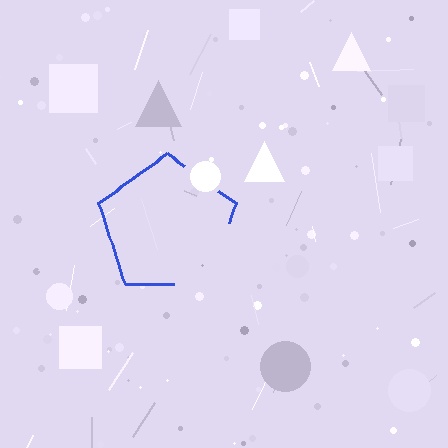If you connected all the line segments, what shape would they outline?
They would outline a pentagon.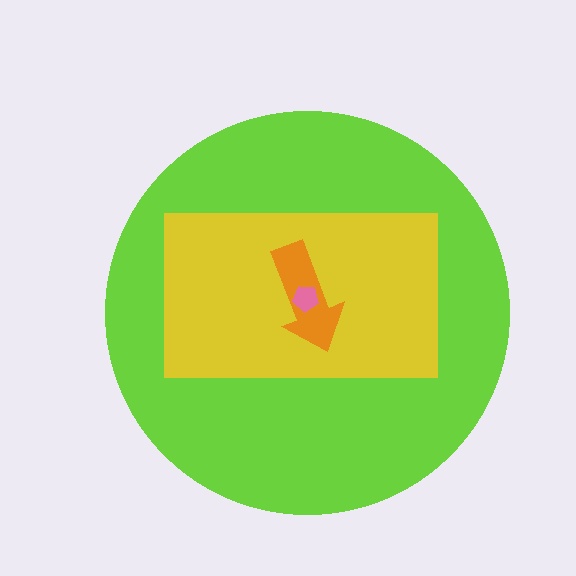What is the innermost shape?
The pink pentagon.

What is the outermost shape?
The lime circle.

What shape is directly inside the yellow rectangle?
The orange arrow.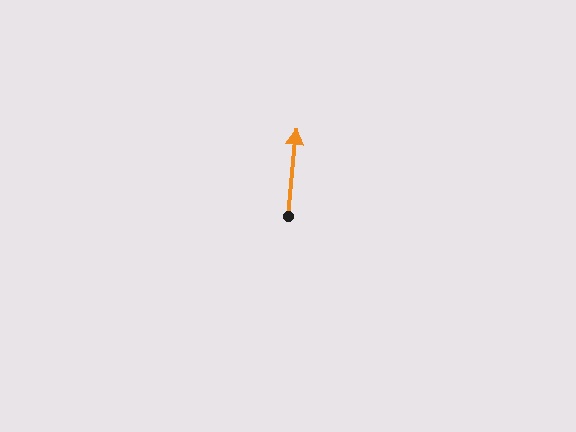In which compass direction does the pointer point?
North.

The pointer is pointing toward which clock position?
Roughly 12 o'clock.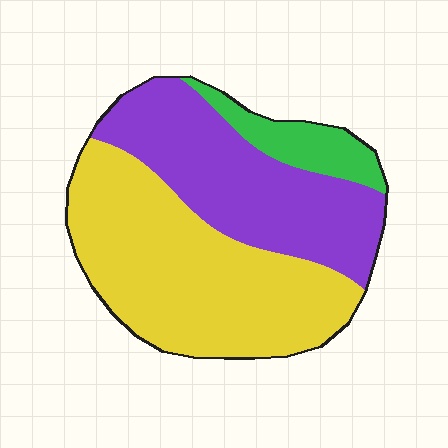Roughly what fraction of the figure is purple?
Purple takes up about three eighths (3/8) of the figure.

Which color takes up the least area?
Green, at roughly 10%.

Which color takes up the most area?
Yellow, at roughly 50%.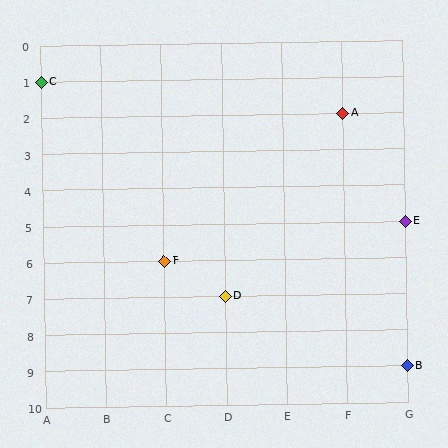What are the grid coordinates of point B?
Point B is at grid coordinates (G, 9).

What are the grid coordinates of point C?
Point C is at grid coordinates (A, 1).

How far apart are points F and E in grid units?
Points F and E are 4 columns and 1 row apart (about 4.1 grid units diagonally).